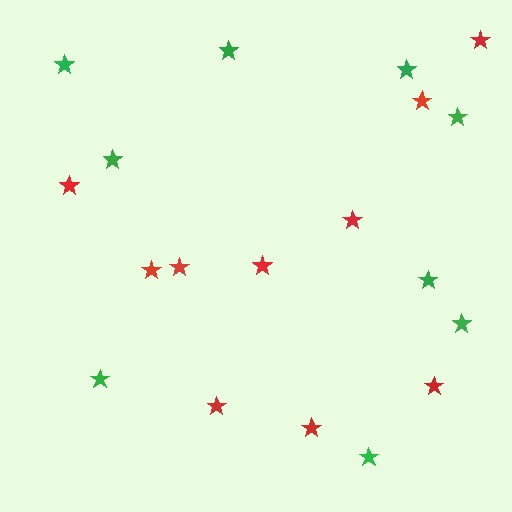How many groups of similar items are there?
There are 2 groups: one group of red stars (10) and one group of green stars (9).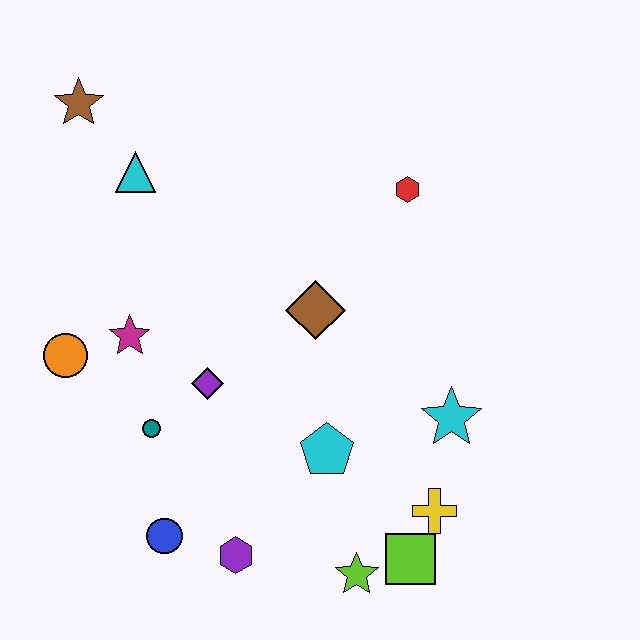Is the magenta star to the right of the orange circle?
Yes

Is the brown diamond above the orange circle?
Yes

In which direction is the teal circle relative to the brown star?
The teal circle is below the brown star.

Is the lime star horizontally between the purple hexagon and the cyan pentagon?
No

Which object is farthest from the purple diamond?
The brown star is farthest from the purple diamond.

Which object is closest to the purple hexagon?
The blue circle is closest to the purple hexagon.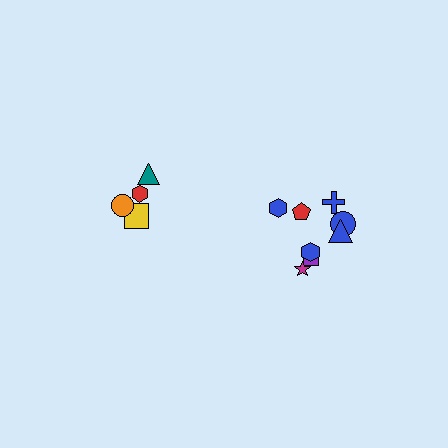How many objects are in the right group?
There are 8 objects.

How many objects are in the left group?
There are 4 objects.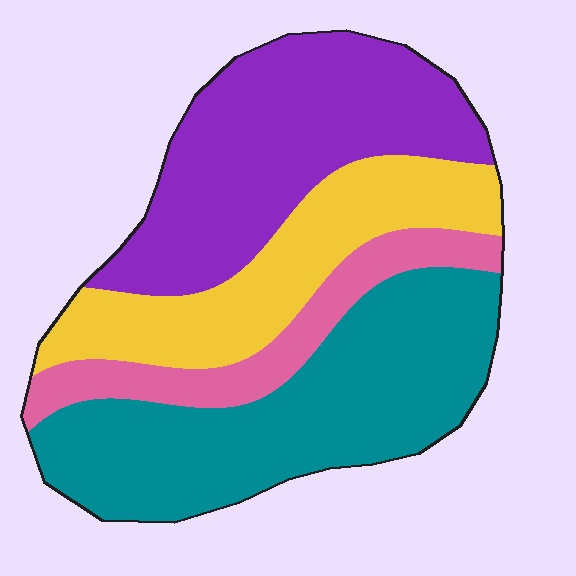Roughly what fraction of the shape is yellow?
Yellow covers about 20% of the shape.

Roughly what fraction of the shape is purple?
Purple covers roughly 30% of the shape.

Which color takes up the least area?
Pink, at roughly 15%.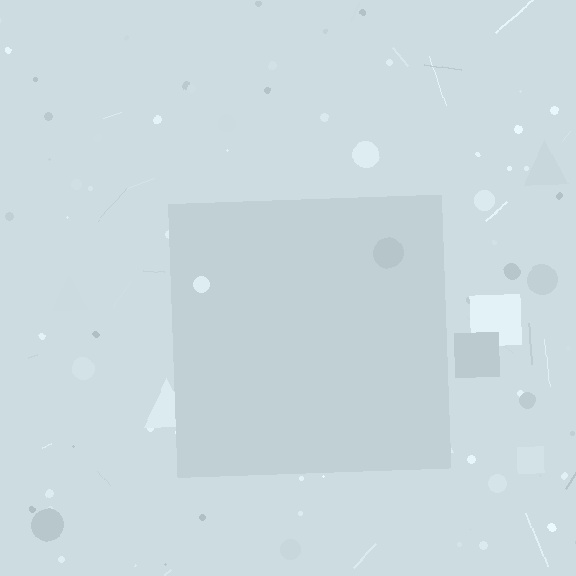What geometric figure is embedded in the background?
A square is embedded in the background.